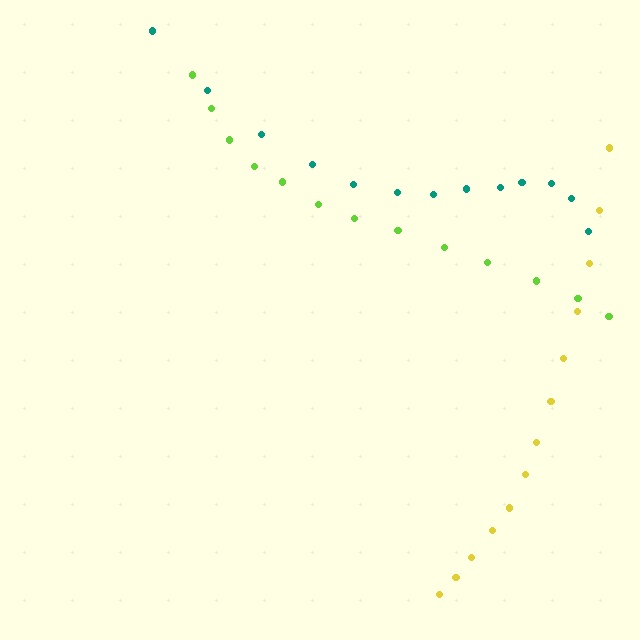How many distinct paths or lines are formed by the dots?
There are 3 distinct paths.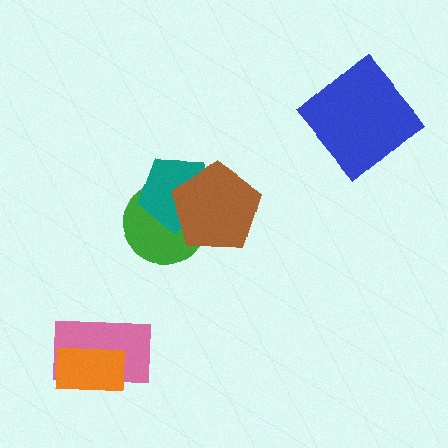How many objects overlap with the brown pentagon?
2 objects overlap with the brown pentagon.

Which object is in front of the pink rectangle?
The orange rectangle is in front of the pink rectangle.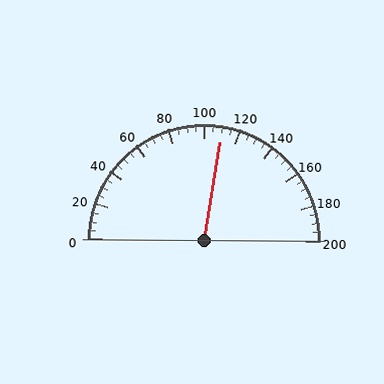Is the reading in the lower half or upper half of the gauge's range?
The reading is in the upper half of the range (0 to 200).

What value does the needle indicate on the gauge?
The needle indicates approximately 110.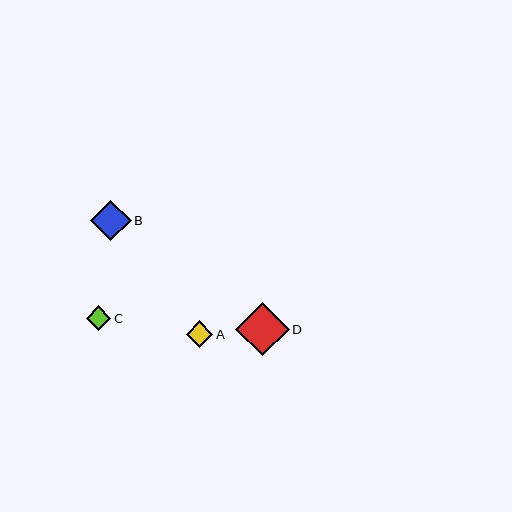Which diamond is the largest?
Diamond D is the largest with a size of approximately 53 pixels.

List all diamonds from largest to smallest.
From largest to smallest: D, B, A, C.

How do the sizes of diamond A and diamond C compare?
Diamond A and diamond C are approximately the same size.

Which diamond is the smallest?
Diamond C is the smallest with a size of approximately 25 pixels.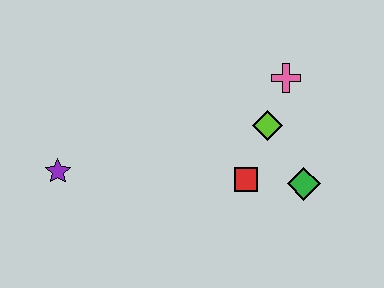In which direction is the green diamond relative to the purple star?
The green diamond is to the right of the purple star.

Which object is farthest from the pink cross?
The purple star is farthest from the pink cross.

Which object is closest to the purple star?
The red square is closest to the purple star.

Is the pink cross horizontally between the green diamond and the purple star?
Yes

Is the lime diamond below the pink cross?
Yes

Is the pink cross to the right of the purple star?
Yes